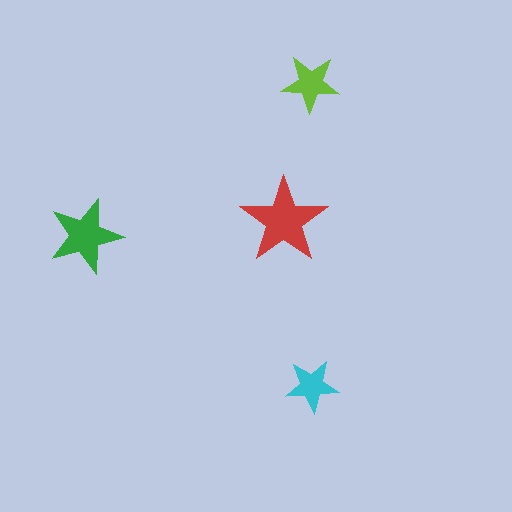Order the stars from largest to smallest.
the red one, the green one, the lime one, the cyan one.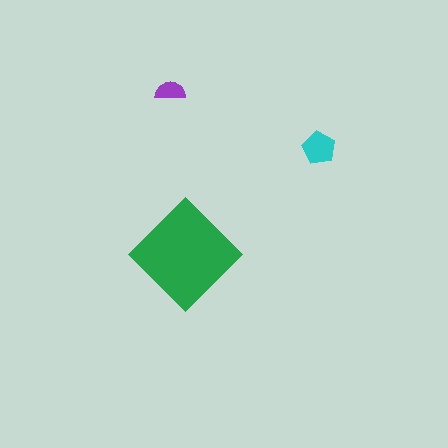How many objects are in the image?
There are 3 objects in the image.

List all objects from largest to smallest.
The green diamond, the cyan pentagon, the purple semicircle.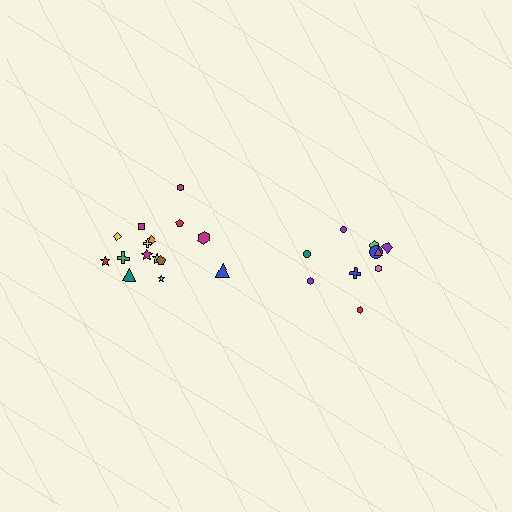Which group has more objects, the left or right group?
The left group.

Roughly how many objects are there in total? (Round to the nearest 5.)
Roughly 25 objects in total.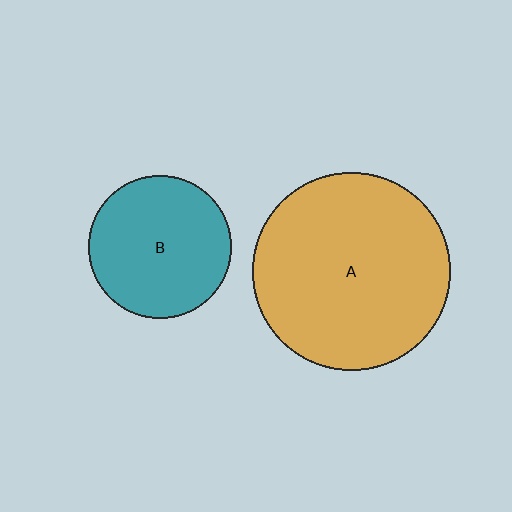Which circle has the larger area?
Circle A (orange).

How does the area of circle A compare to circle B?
Approximately 1.9 times.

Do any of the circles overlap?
No, none of the circles overlap.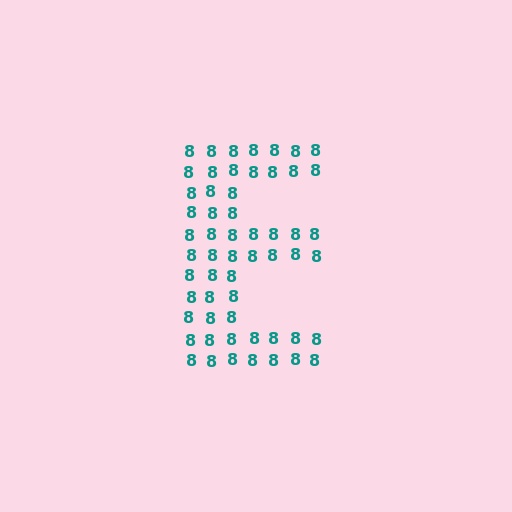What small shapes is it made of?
It is made of small digit 8's.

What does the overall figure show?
The overall figure shows the letter E.